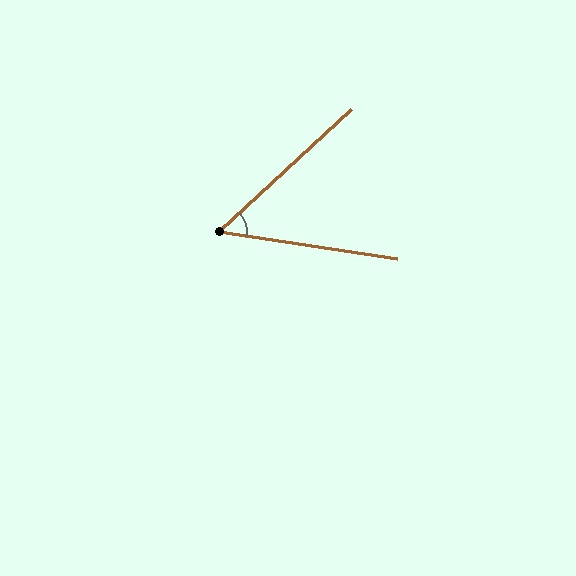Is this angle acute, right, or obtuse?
It is acute.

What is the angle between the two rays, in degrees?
Approximately 52 degrees.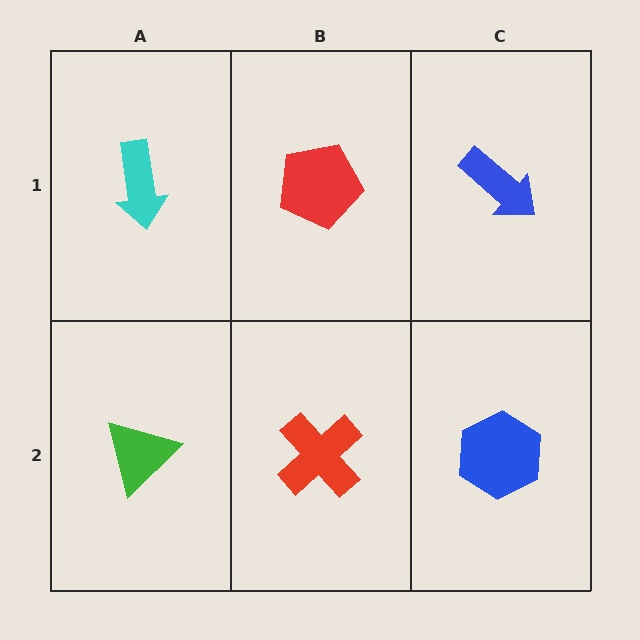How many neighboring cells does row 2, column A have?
2.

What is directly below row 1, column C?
A blue hexagon.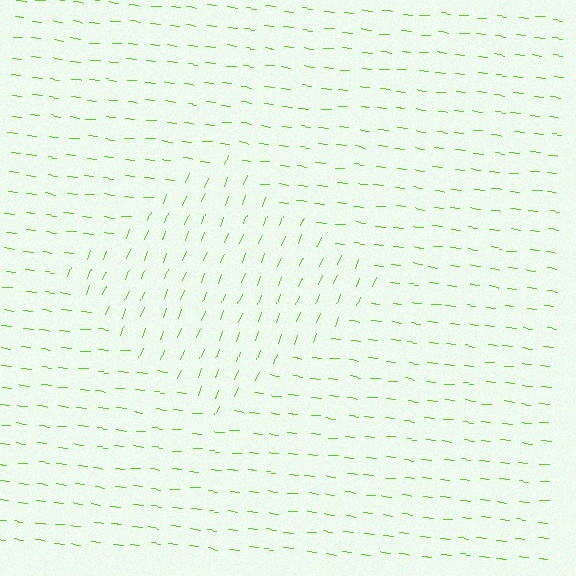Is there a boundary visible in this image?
Yes, there is a texture boundary formed by a change in line orientation.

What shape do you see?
I see a diamond.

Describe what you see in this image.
The image is filled with small lime line segments. A diamond region in the image has lines oriented differently from the surrounding lines, creating a visible texture boundary.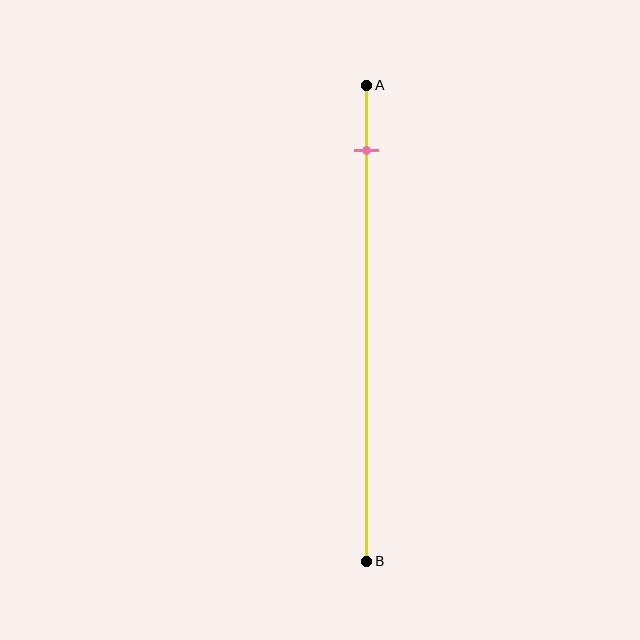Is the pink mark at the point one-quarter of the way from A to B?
No, the mark is at about 15% from A, not at the 25% one-quarter point.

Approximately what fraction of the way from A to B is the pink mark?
The pink mark is approximately 15% of the way from A to B.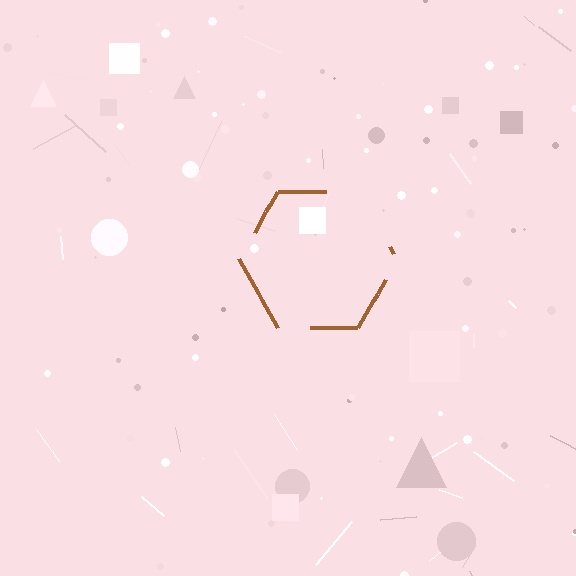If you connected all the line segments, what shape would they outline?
They would outline a hexagon.